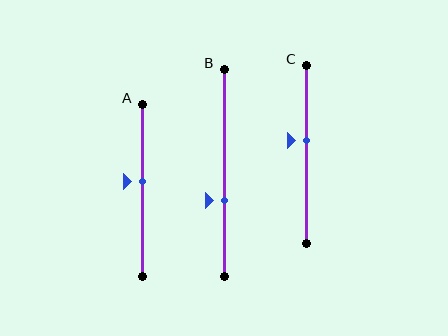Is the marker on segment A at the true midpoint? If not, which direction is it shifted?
No, the marker on segment A is shifted upward by about 5% of the segment length.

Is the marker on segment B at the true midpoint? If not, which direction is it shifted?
No, the marker on segment B is shifted downward by about 13% of the segment length.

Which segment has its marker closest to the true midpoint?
Segment A has its marker closest to the true midpoint.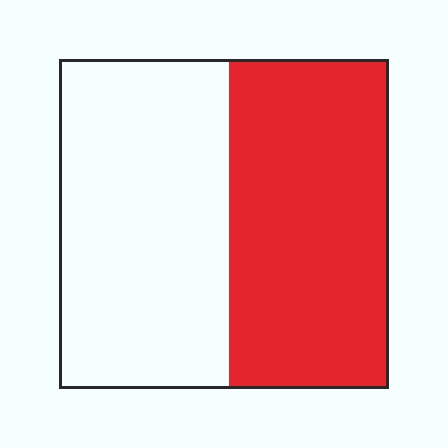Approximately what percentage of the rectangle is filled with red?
Approximately 50%.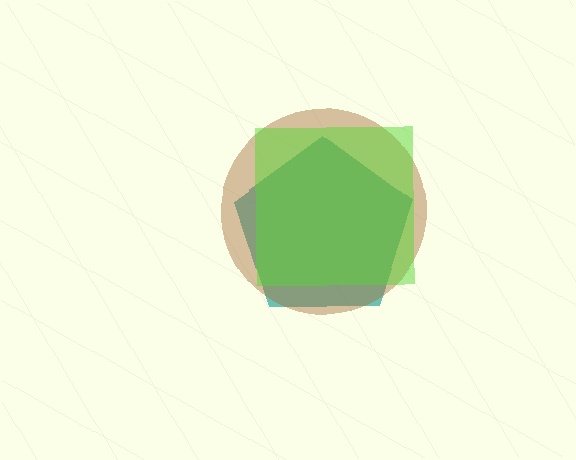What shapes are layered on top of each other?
The layered shapes are: a teal pentagon, a brown circle, a lime square.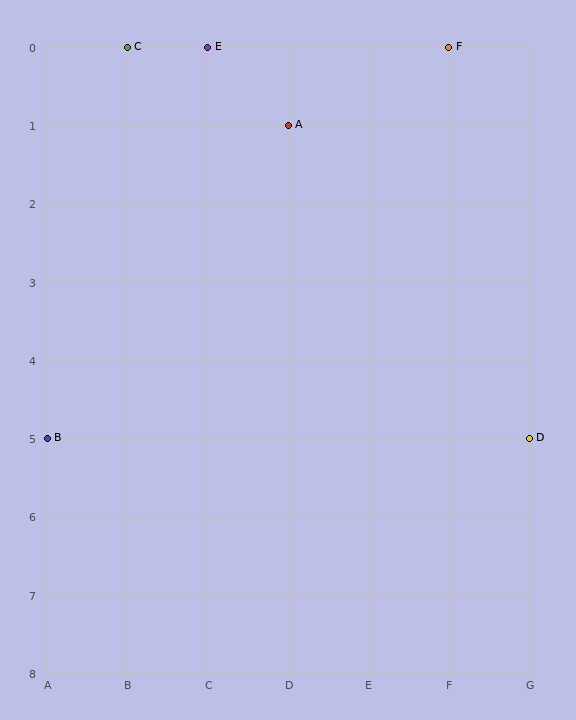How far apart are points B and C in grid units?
Points B and C are 1 column and 5 rows apart (about 5.1 grid units diagonally).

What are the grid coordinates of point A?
Point A is at grid coordinates (D, 1).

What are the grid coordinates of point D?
Point D is at grid coordinates (G, 5).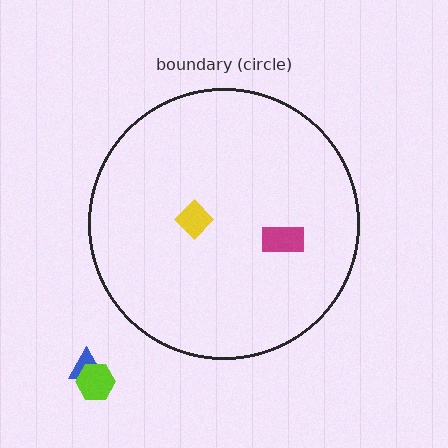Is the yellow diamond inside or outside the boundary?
Inside.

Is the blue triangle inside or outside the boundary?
Outside.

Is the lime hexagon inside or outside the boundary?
Outside.